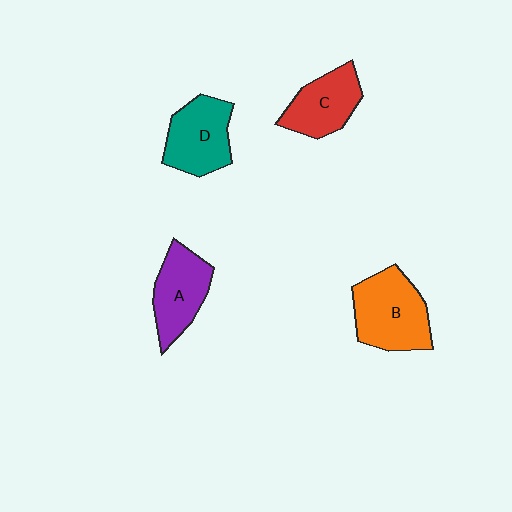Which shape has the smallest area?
Shape C (red).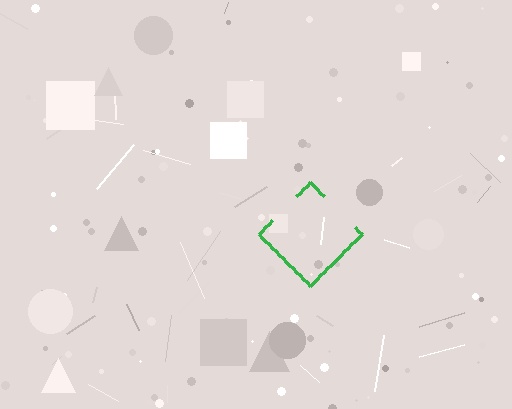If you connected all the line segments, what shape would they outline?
They would outline a diamond.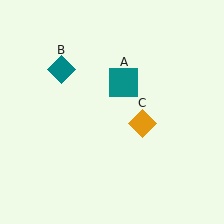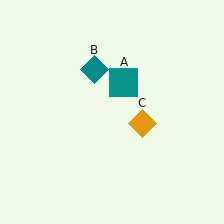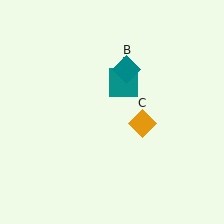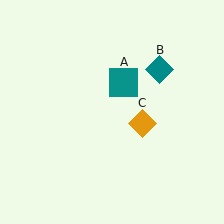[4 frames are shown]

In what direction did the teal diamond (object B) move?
The teal diamond (object B) moved right.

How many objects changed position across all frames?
1 object changed position: teal diamond (object B).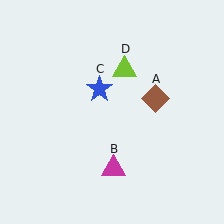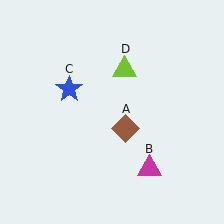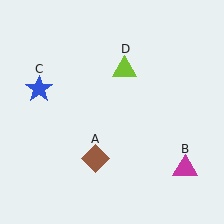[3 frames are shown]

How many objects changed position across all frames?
3 objects changed position: brown diamond (object A), magenta triangle (object B), blue star (object C).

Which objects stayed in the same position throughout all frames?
Lime triangle (object D) remained stationary.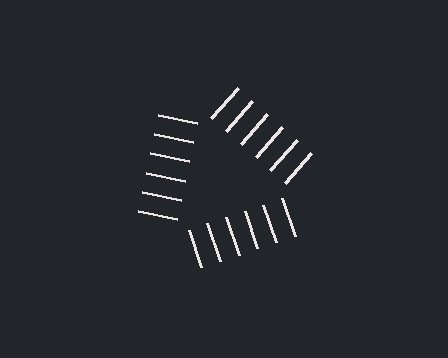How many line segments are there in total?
18 — 6 along each of the 3 edges.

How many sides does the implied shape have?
3 sides — the line-ends trace a triangle.